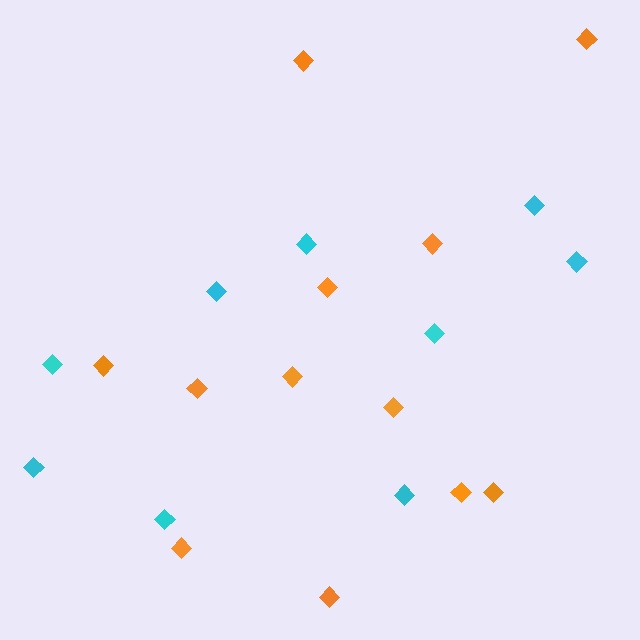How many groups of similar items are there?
There are 2 groups: one group of cyan diamonds (9) and one group of orange diamonds (12).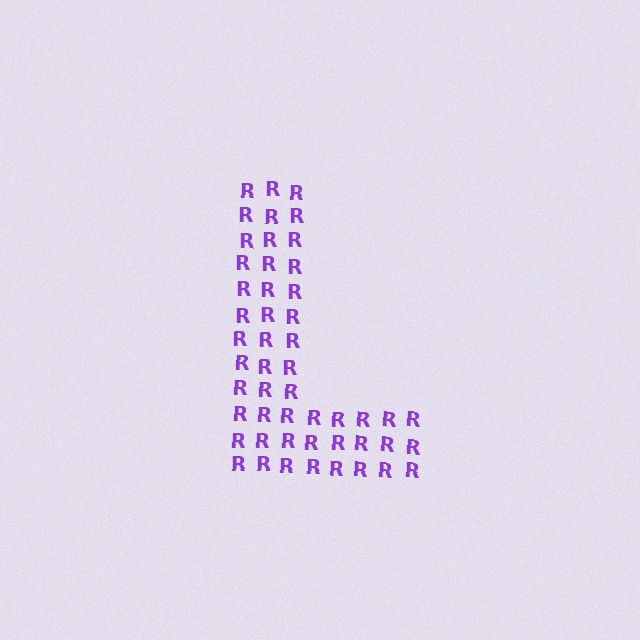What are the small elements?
The small elements are letter R's.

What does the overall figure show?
The overall figure shows the letter L.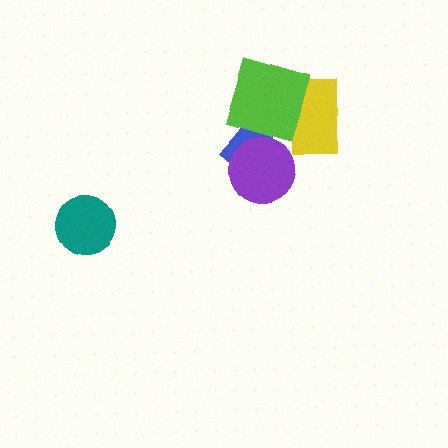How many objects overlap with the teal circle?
0 objects overlap with the teal circle.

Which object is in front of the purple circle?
The lime diamond is in front of the purple circle.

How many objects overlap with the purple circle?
2 objects overlap with the purple circle.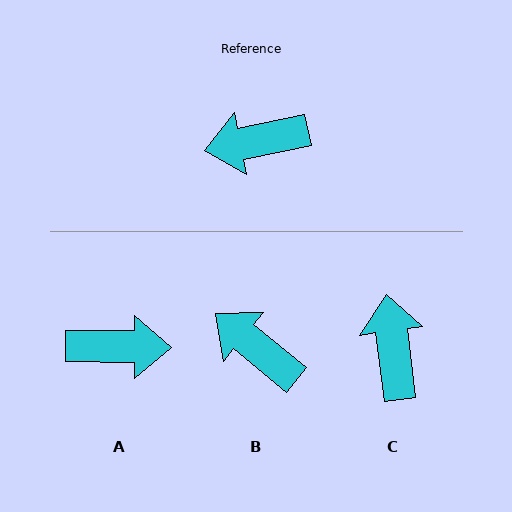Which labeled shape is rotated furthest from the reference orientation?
A, about 168 degrees away.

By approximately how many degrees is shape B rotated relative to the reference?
Approximately 51 degrees clockwise.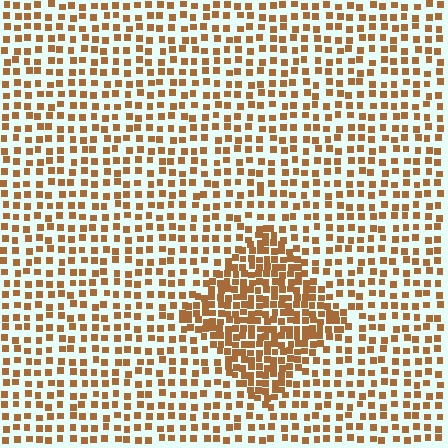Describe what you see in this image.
The image contains small brown elements arranged at two different densities. A diamond-shaped region is visible where the elements are more densely packed than the surrounding area.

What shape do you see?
I see a diamond.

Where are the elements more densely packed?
The elements are more densely packed inside the diamond boundary.